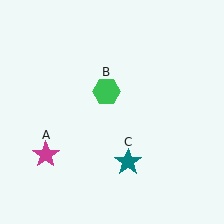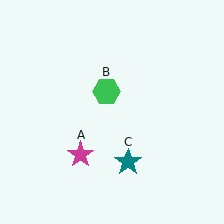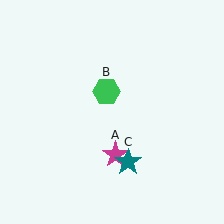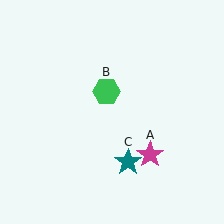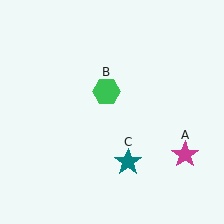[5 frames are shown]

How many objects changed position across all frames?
1 object changed position: magenta star (object A).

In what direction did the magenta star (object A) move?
The magenta star (object A) moved right.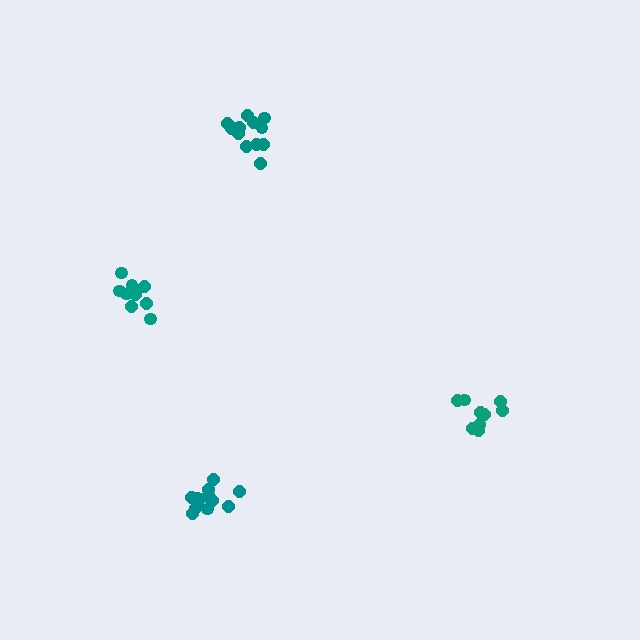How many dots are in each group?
Group 1: 9 dots, Group 2: 15 dots, Group 3: 9 dots, Group 4: 12 dots (45 total).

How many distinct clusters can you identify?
There are 4 distinct clusters.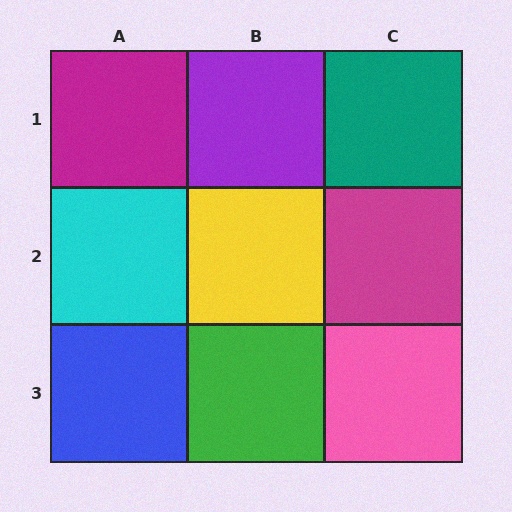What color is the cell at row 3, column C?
Pink.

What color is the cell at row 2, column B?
Yellow.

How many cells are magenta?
2 cells are magenta.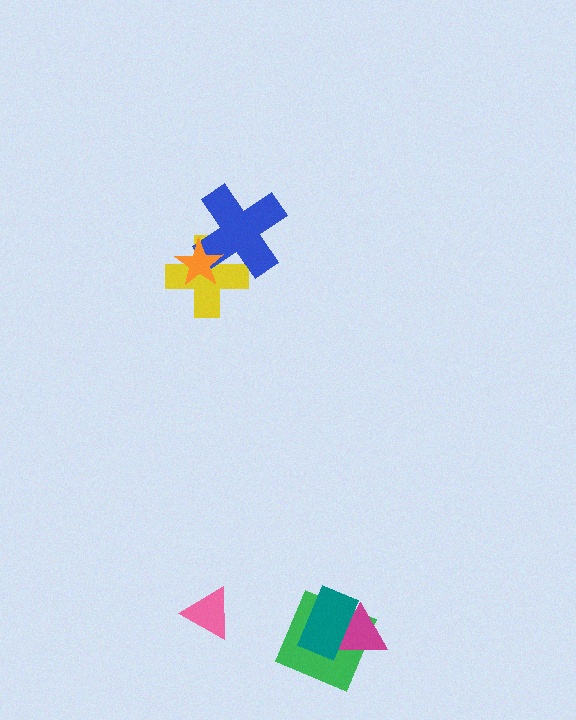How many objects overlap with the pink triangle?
0 objects overlap with the pink triangle.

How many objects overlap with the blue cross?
2 objects overlap with the blue cross.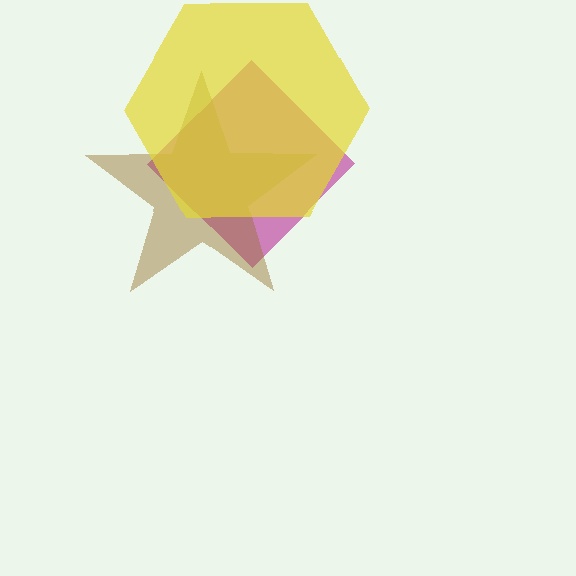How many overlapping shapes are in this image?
There are 3 overlapping shapes in the image.